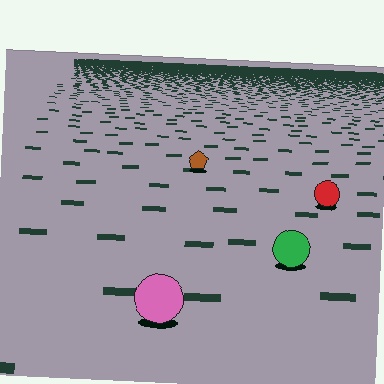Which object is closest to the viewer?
The pink circle is closest. The texture marks near it are larger and more spread out.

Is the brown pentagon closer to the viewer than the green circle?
No. The green circle is closer — you can tell from the texture gradient: the ground texture is coarser near it.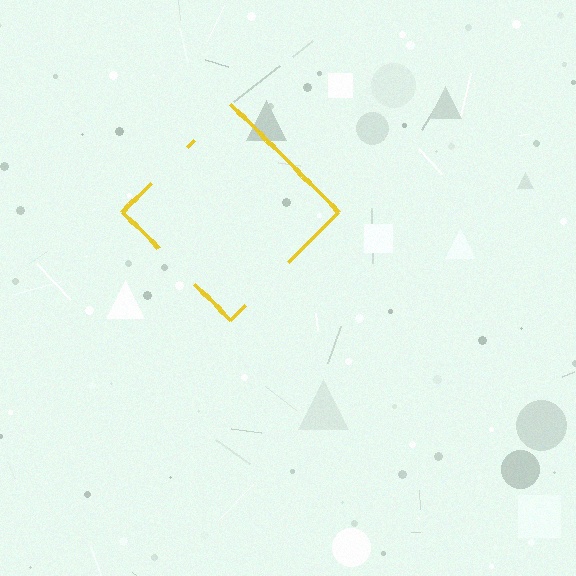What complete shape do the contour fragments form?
The contour fragments form a diamond.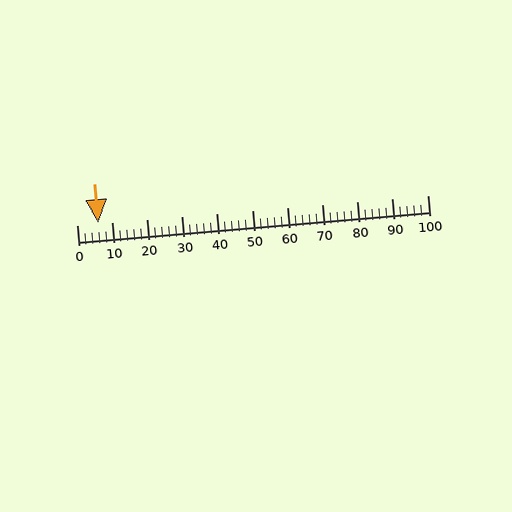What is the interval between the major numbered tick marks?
The major tick marks are spaced 10 units apart.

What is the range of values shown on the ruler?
The ruler shows values from 0 to 100.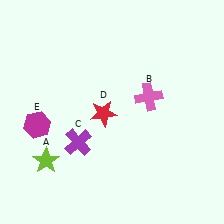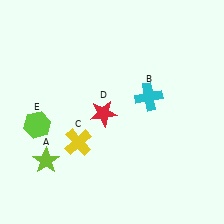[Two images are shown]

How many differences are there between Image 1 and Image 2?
There are 3 differences between the two images.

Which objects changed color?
B changed from pink to cyan. C changed from purple to yellow. E changed from magenta to lime.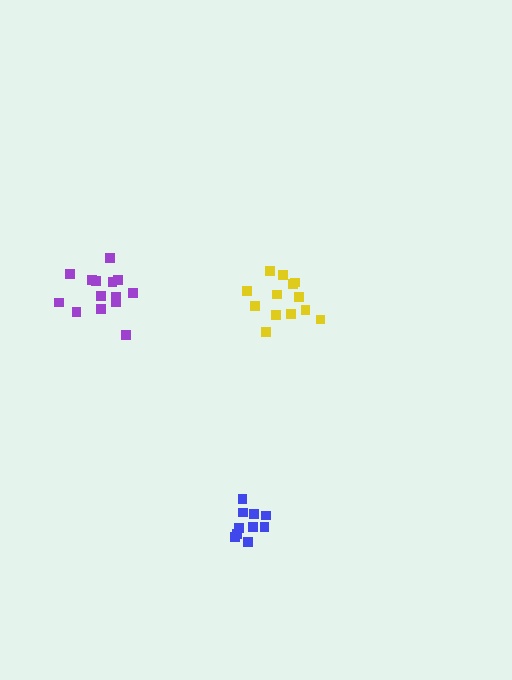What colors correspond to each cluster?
The clusters are colored: yellow, blue, purple.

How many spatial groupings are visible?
There are 3 spatial groupings.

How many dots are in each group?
Group 1: 13 dots, Group 2: 10 dots, Group 3: 14 dots (37 total).